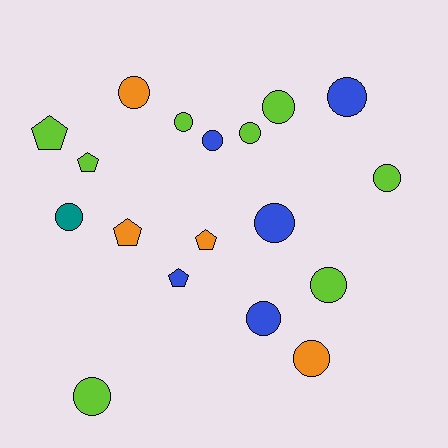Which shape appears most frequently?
Circle, with 13 objects.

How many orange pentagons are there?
There are 2 orange pentagons.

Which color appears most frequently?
Lime, with 8 objects.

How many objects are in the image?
There are 18 objects.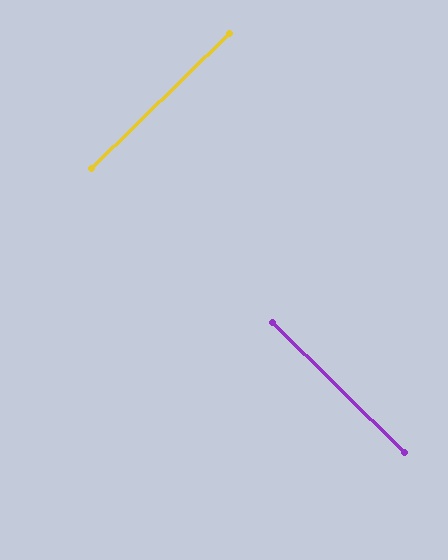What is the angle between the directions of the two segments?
Approximately 89 degrees.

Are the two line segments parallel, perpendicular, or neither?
Perpendicular — they meet at approximately 89°.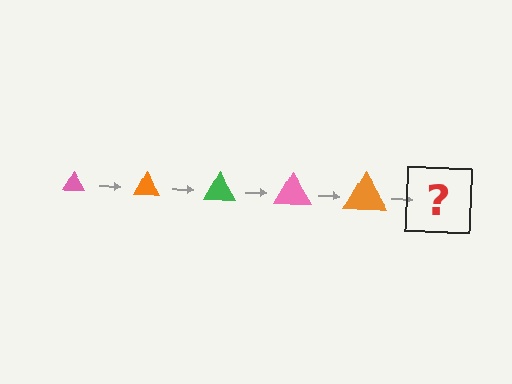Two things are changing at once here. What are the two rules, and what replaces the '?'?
The two rules are that the triangle grows larger each step and the color cycles through pink, orange, and green. The '?' should be a green triangle, larger than the previous one.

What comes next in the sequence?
The next element should be a green triangle, larger than the previous one.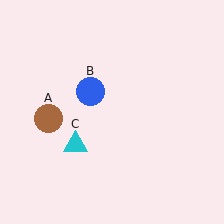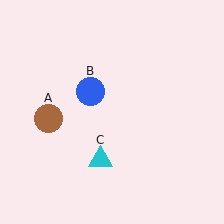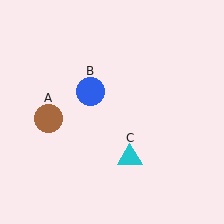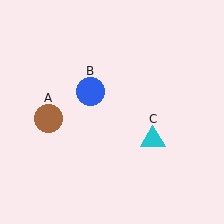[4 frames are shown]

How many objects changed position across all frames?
1 object changed position: cyan triangle (object C).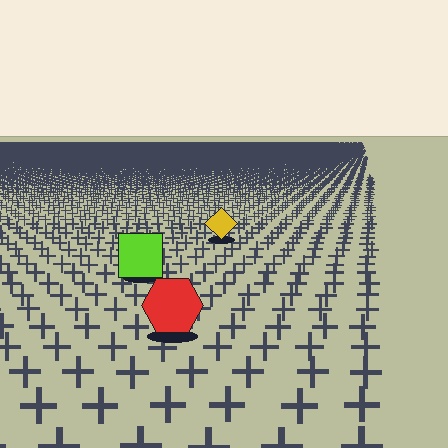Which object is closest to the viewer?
The red hexagon is closest. The texture marks near it are larger and more spread out.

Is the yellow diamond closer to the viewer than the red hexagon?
No. The red hexagon is closer — you can tell from the texture gradient: the ground texture is coarser near it.